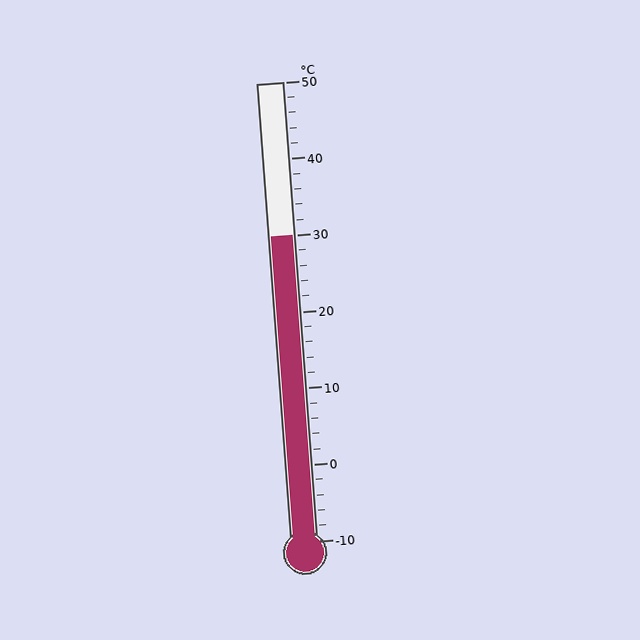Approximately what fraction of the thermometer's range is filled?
The thermometer is filled to approximately 65% of its range.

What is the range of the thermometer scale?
The thermometer scale ranges from -10°C to 50°C.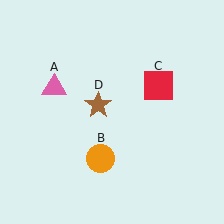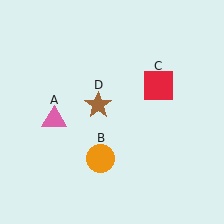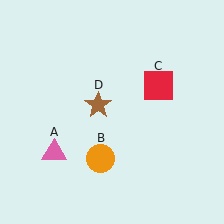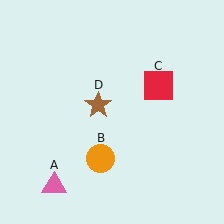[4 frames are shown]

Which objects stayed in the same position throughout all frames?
Orange circle (object B) and red square (object C) and brown star (object D) remained stationary.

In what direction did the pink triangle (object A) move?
The pink triangle (object A) moved down.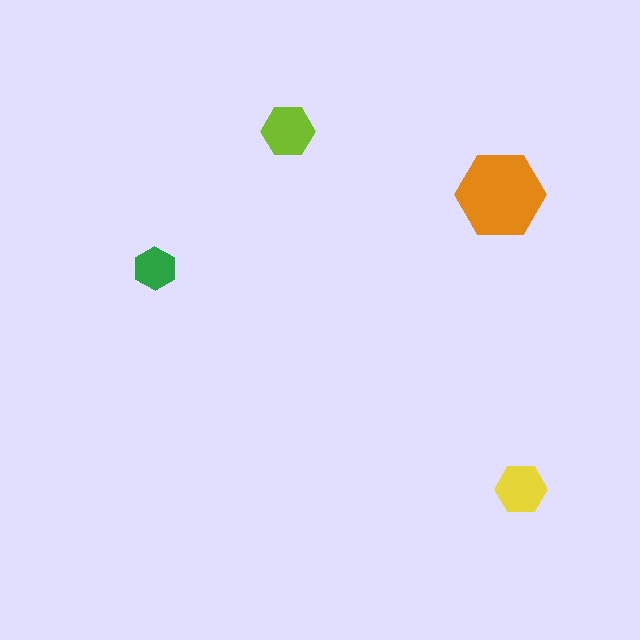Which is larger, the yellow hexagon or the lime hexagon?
The lime one.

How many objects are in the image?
There are 4 objects in the image.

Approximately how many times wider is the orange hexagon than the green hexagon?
About 2 times wider.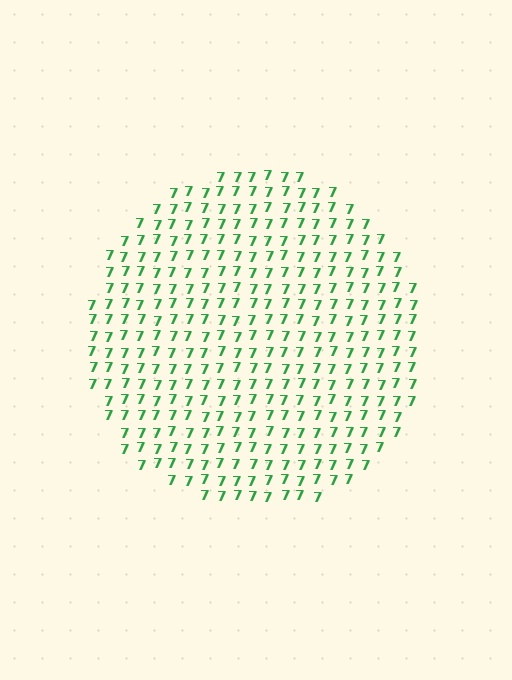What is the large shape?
The large shape is a circle.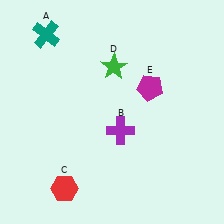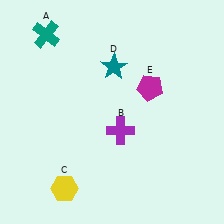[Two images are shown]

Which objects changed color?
C changed from red to yellow. D changed from green to teal.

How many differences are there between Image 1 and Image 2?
There are 2 differences between the two images.